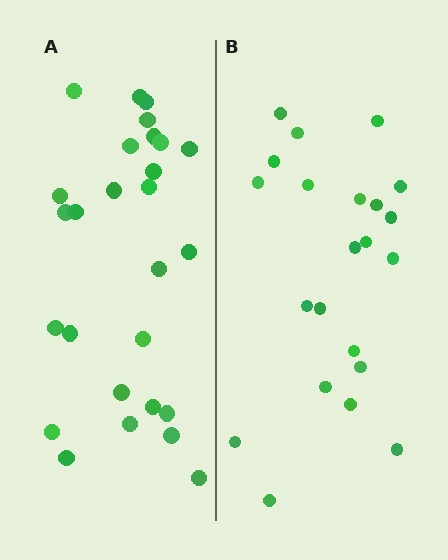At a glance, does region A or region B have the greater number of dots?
Region A (the left region) has more dots.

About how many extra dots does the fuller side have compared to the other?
Region A has about 5 more dots than region B.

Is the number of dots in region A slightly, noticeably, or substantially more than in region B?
Region A has only slightly more — the two regions are fairly close. The ratio is roughly 1.2 to 1.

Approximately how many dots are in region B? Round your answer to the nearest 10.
About 20 dots. (The exact count is 22, which rounds to 20.)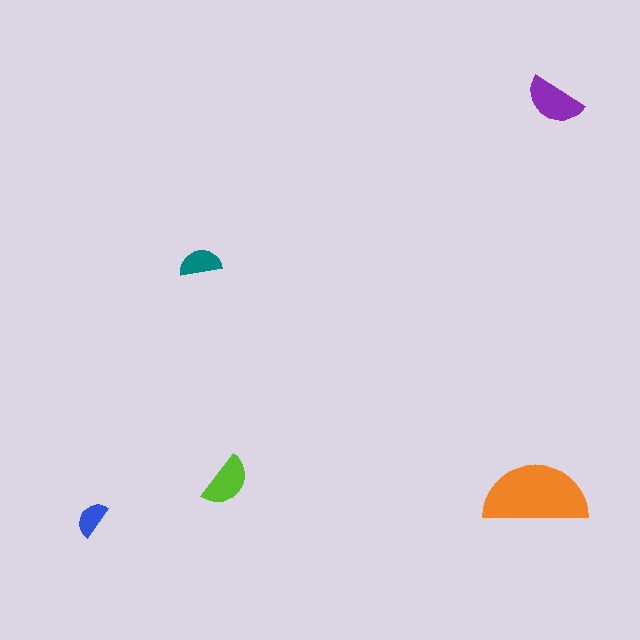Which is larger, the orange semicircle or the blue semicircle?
The orange one.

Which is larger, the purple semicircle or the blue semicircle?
The purple one.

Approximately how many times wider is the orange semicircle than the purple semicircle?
About 2 times wider.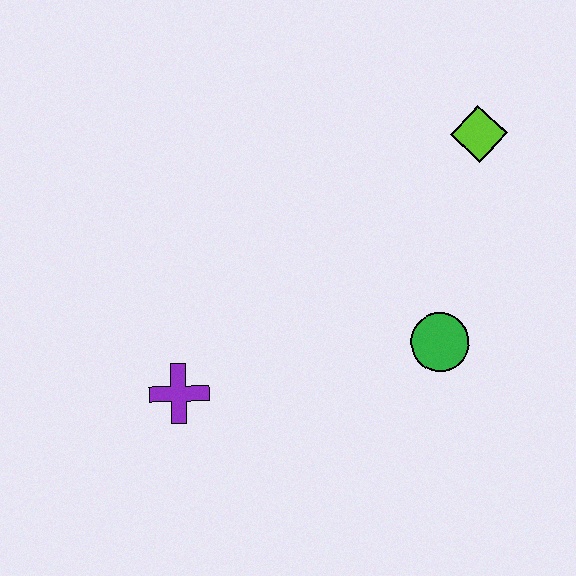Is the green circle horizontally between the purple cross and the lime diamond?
Yes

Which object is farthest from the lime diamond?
The purple cross is farthest from the lime diamond.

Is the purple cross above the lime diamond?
No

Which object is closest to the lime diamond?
The green circle is closest to the lime diamond.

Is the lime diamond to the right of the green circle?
Yes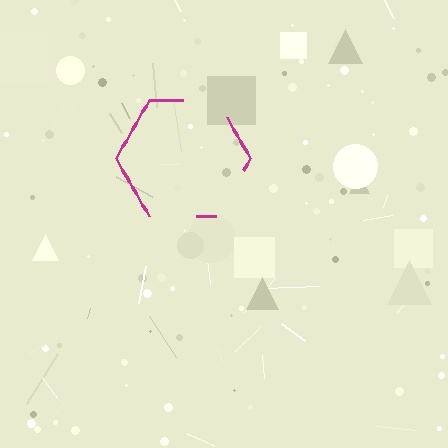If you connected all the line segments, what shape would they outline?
They would outline a hexagon.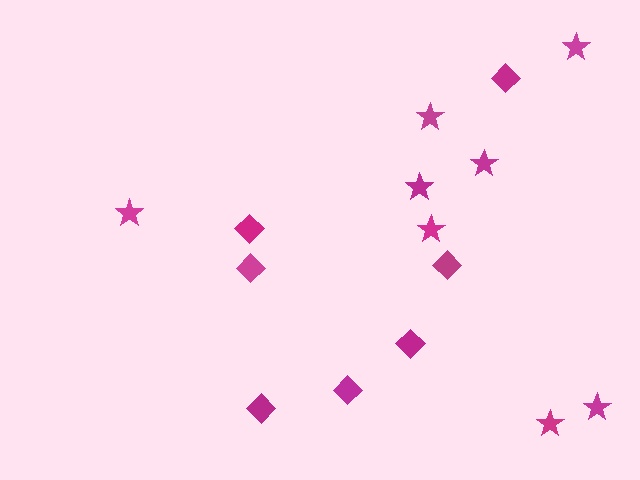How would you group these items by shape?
There are 2 groups: one group of diamonds (7) and one group of stars (8).